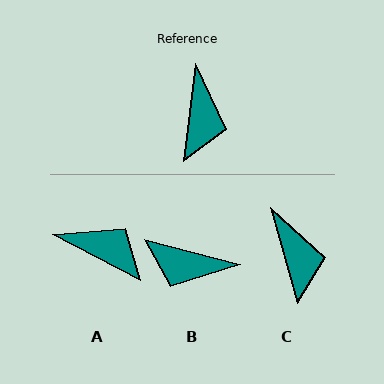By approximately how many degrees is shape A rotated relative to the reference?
Approximately 69 degrees counter-clockwise.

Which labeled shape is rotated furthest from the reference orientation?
B, about 98 degrees away.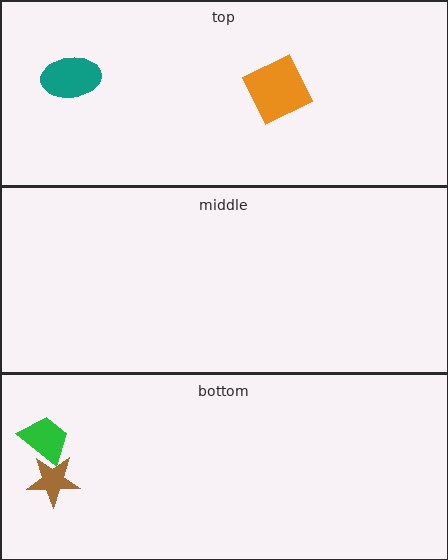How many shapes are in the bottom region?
2.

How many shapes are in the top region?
2.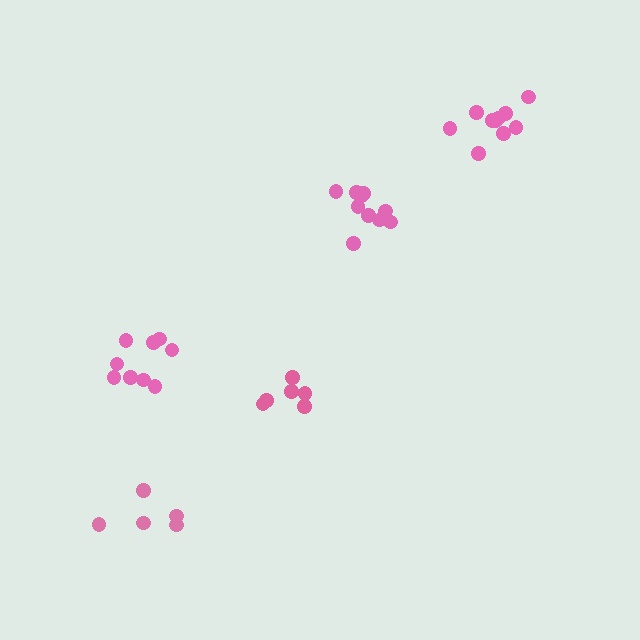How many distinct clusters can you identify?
There are 5 distinct clusters.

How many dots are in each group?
Group 1: 6 dots, Group 2: 10 dots, Group 3: 9 dots, Group 4: 5 dots, Group 5: 10 dots (40 total).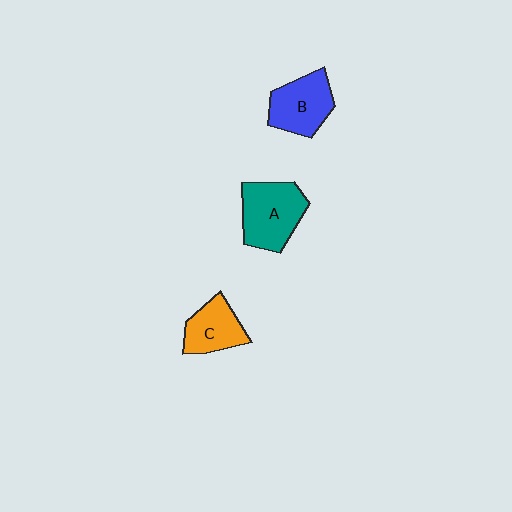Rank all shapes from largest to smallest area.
From largest to smallest: A (teal), B (blue), C (orange).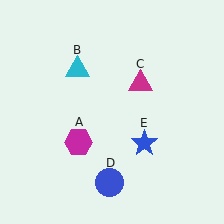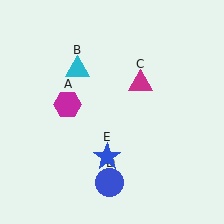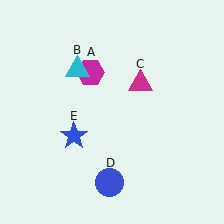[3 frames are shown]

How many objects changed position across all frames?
2 objects changed position: magenta hexagon (object A), blue star (object E).